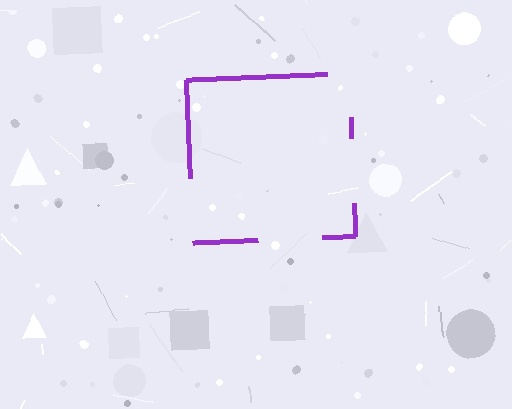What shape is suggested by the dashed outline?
The dashed outline suggests a square.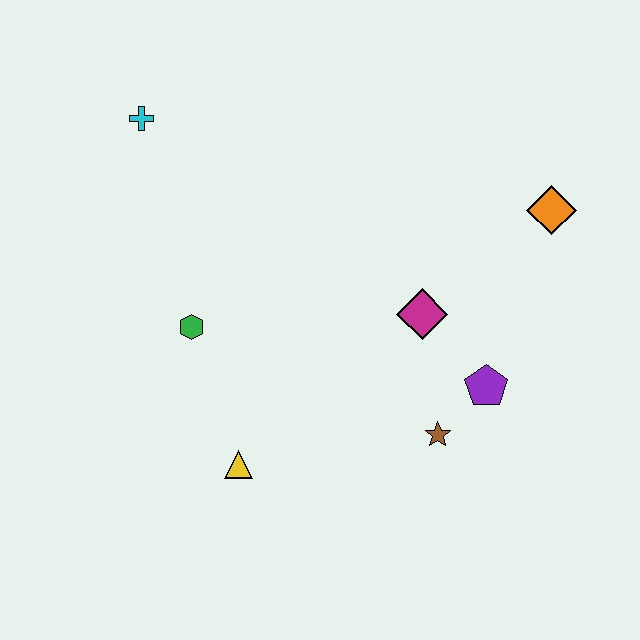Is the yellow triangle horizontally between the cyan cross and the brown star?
Yes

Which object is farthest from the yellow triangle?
The orange diamond is farthest from the yellow triangle.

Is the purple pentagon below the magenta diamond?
Yes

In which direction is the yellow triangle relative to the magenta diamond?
The yellow triangle is to the left of the magenta diamond.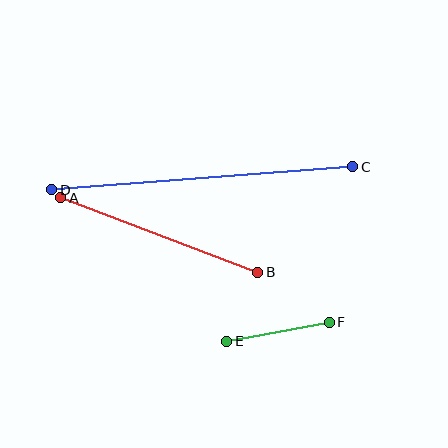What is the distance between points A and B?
The distance is approximately 211 pixels.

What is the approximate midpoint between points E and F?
The midpoint is at approximately (278, 332) pixels.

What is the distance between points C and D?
The distance is approximately 302 pixels.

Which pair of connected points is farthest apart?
Points C and D are farthest apart.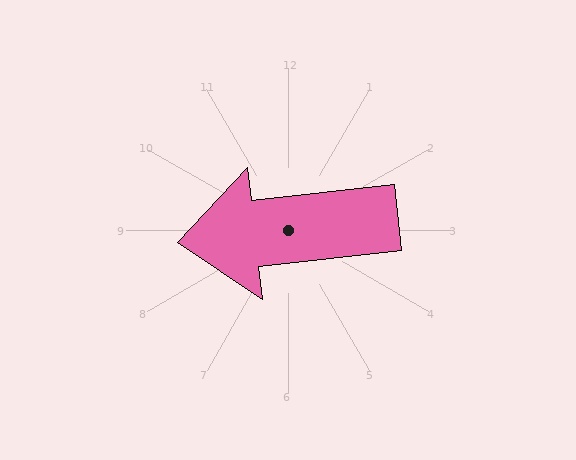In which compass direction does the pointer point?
West.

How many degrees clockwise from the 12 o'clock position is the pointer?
Approximately 264 degrees.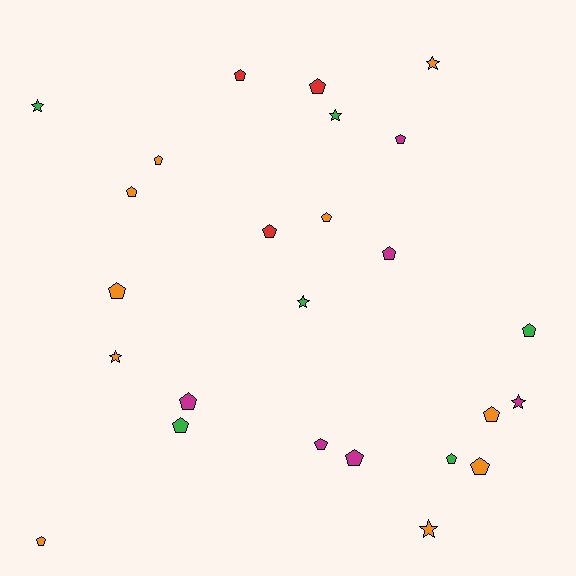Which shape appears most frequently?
Pentagon, with 18 objects.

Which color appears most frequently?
Orange, with 10 objects.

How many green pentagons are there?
There are 3 green pentagons.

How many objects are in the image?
There are 25 objects.